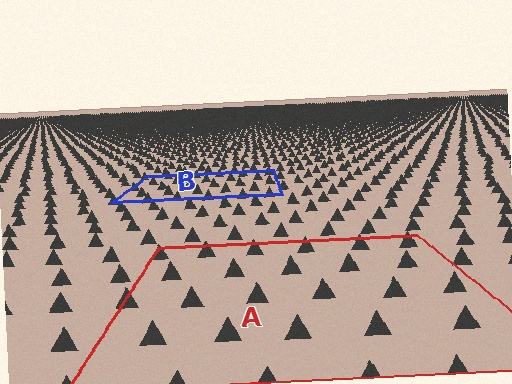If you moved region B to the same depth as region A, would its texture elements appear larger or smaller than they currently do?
They would appear larger. At a closer depth, the same texture elements are projected at a bigger on-screen size.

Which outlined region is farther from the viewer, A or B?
Region B is farther from the viewer — the texture elements inside it appear smaller and more densely packed.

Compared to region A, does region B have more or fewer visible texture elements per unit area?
Region B has more texture elements per unit area — they are packed more densely because it is farther away.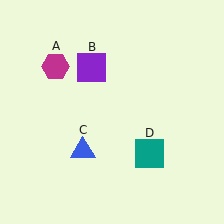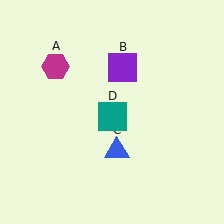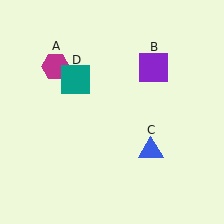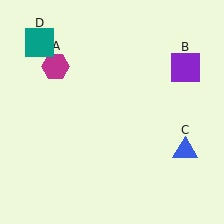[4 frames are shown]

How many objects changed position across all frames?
3 objects changed position: purple square (object B), blue triangle (object C), teal square (object D).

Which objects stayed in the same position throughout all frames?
Magenta hexagon (object A) remained stationary.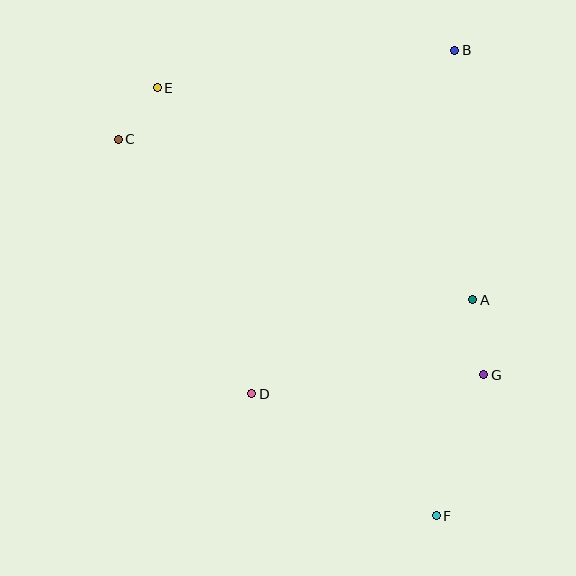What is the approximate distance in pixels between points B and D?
The distance between B and D is approximately 399 pixels.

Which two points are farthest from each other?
Points E and F are farthest from each other.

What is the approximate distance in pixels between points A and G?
The distance between A and G is approximately 76 pixels.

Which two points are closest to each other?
Points C and E are closest to each other.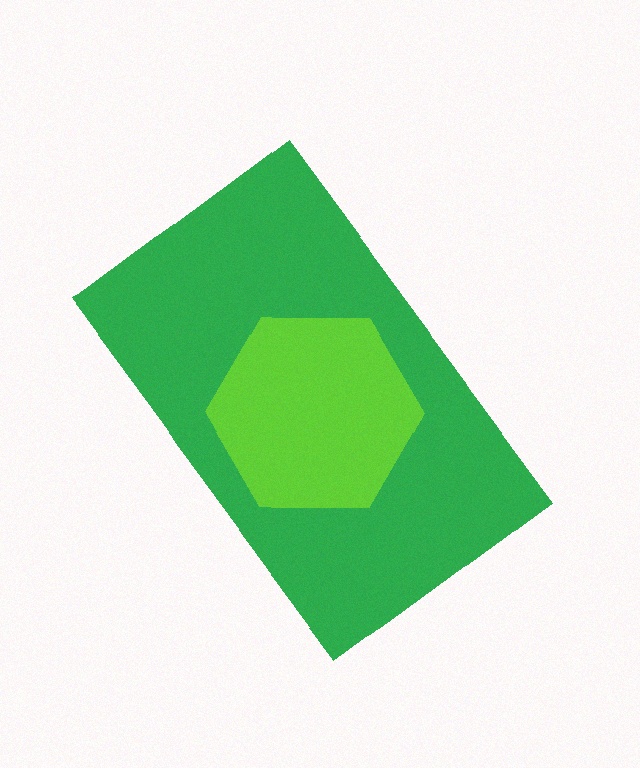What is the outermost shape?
The green rectangle.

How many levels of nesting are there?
2.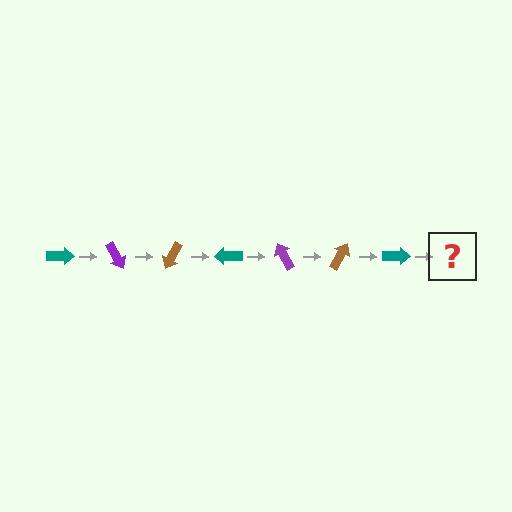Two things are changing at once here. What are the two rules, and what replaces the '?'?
The two rules are that it rotates 60 degrees each step and the color cycles through teal, purple, and brown. The '?' should be a purple arrow, rotated 420 degrees from the start.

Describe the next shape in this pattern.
It should be a purple arrow, rotated 420 degrees from the start.